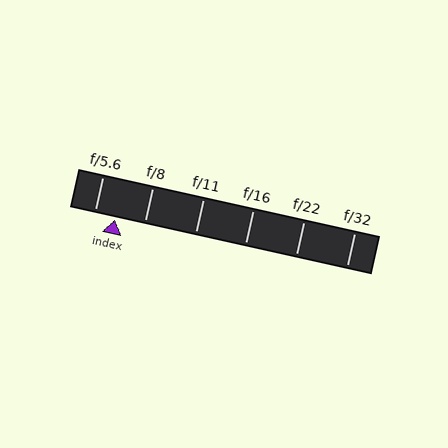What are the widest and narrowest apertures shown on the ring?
The widest aperture shown is f/5.6 and the narrowest is f/32.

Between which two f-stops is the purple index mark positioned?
The index mark is between f/5.6 and f/8.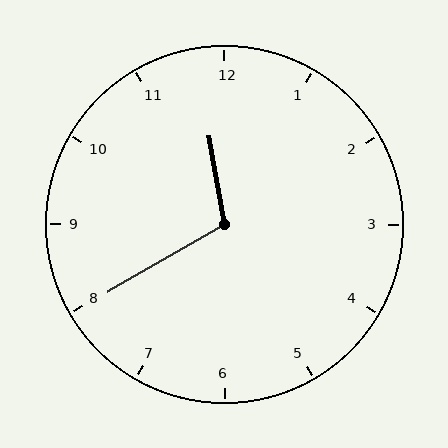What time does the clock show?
11:40.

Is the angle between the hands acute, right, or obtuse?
It is obtuse.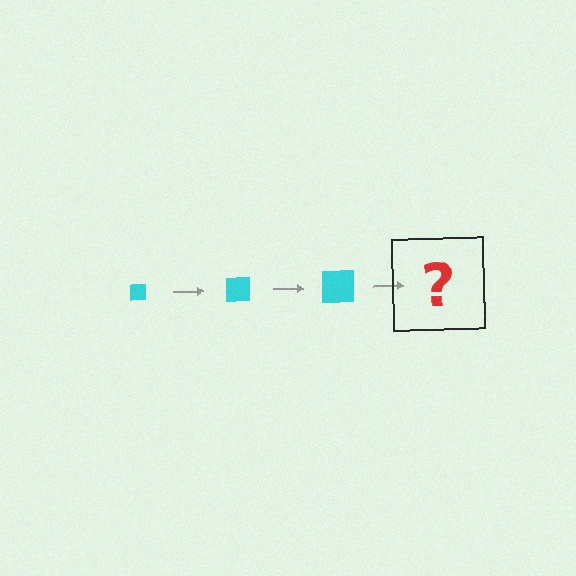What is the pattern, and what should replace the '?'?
The pattern is that the square gets progressively larger each step. The '?' should be a cyan square, larger than the previous one.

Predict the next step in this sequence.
The next step is a cyan square, larger than the previous one.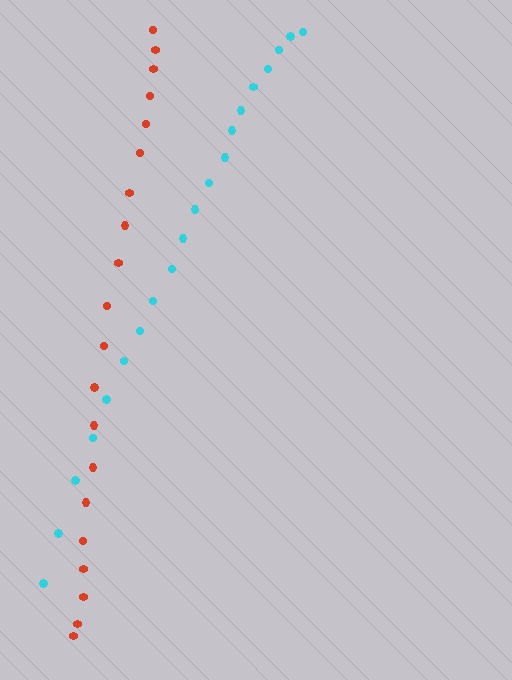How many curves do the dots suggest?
There are 2 distinct paths.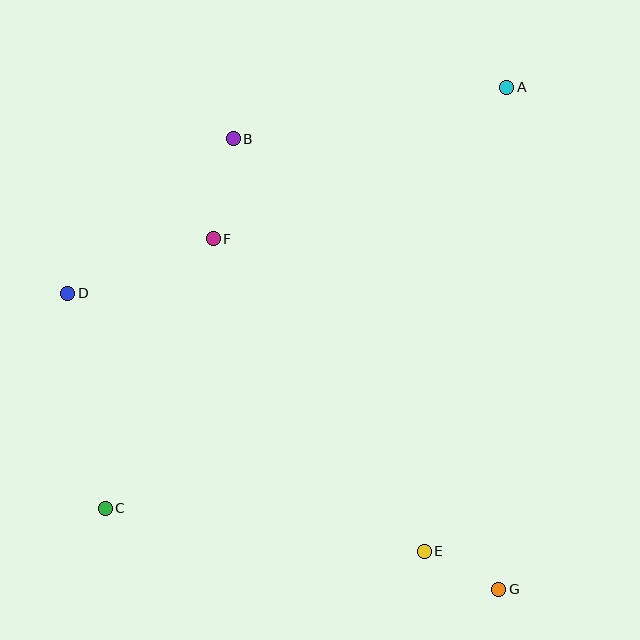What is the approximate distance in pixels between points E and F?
The distance between E and F is approximately 377 pixels.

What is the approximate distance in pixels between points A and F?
The distance between A and F is approximately 330 pixels.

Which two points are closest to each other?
Points E and G are closest to each other.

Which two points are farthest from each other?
Points A and C are farthest from each other.